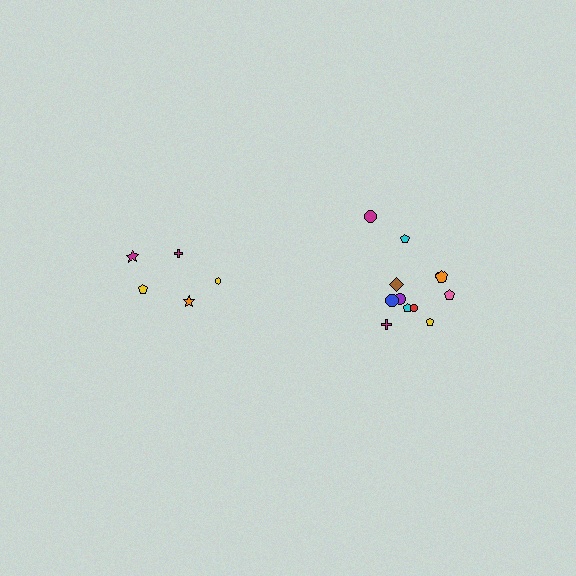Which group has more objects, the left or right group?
The right group.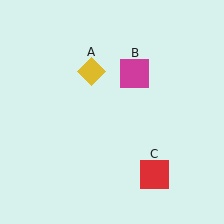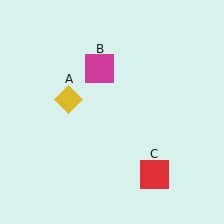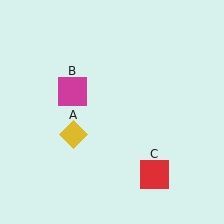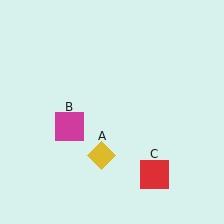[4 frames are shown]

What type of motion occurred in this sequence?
The yellow diamond (object A), magenta square (object B) rotated counterclockwise around the center of the scene.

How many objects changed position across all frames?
2 objects changed position: yellow diamond (object A), magenta square (object B).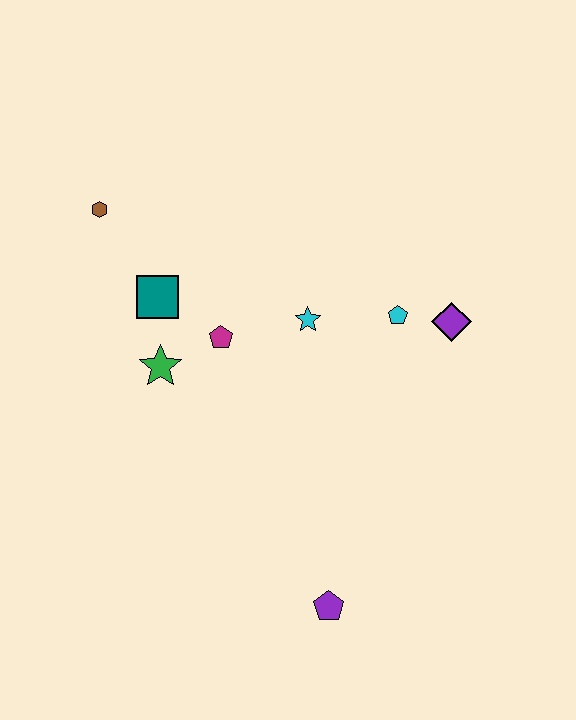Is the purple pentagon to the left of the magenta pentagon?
No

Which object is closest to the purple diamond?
The cyan pentagon is closest to the purple diamond.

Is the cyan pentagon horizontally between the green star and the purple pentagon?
No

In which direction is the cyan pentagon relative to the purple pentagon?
The cyan pentagon is above the purple pentagon.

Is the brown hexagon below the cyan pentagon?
No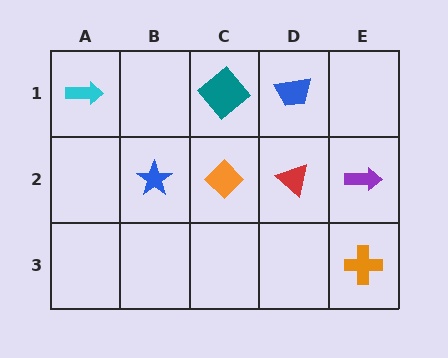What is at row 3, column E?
An orange cross.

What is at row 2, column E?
A purple arrow.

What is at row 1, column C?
A teal diamond.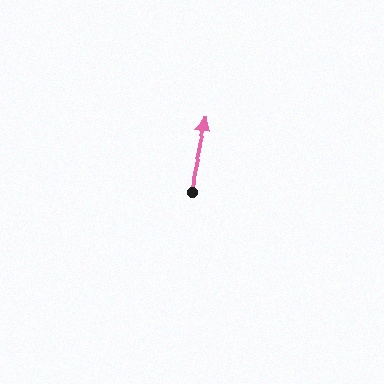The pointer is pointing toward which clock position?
Roughly 12 o'clock.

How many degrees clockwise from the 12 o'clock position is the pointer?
Approximately 12 degrees.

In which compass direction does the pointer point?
North.